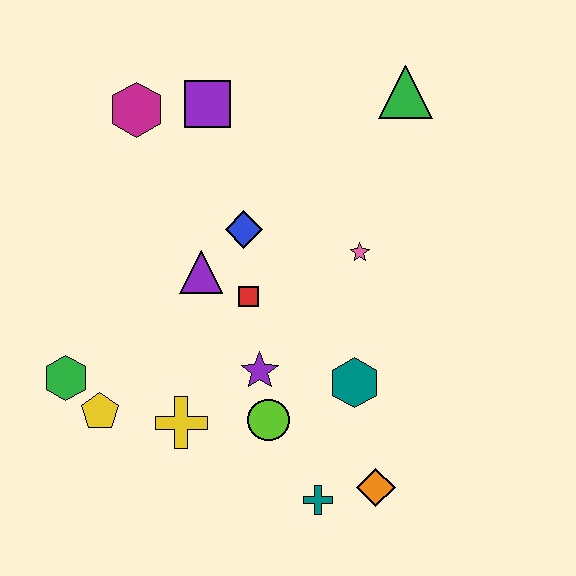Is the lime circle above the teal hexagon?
No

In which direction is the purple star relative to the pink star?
The purple star is below the pink star.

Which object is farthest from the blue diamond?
The orange diamond is farthest from the blue diamond.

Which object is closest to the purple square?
The magenta hexagon is closest to the purple square.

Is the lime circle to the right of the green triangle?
No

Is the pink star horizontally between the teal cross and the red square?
No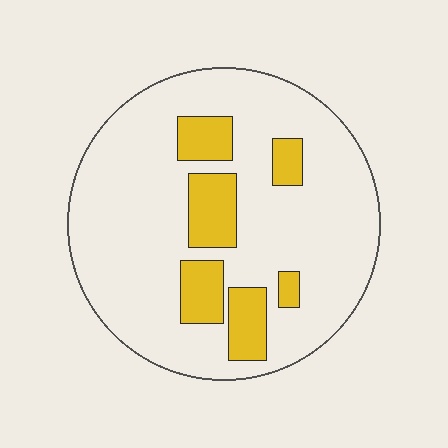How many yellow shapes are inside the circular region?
6.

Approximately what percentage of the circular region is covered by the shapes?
Approximately 20%.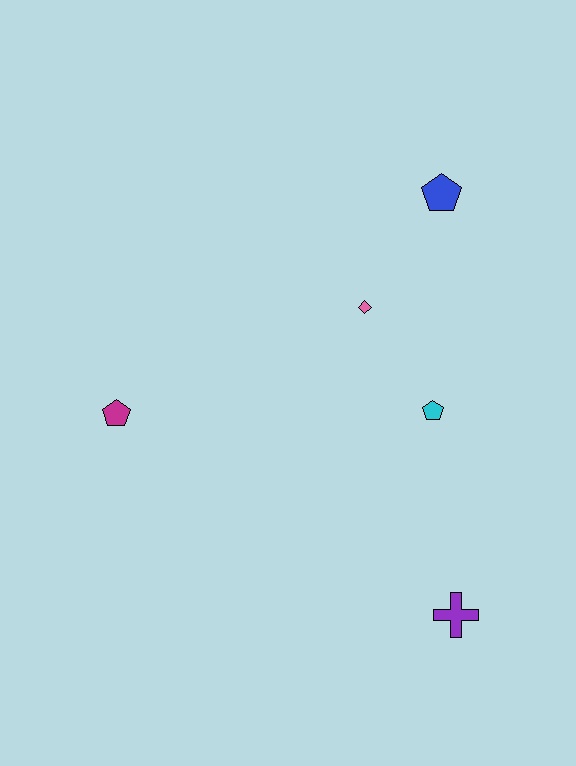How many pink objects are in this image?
There is 1 pink object.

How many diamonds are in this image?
There is 1 diamond.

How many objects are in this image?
There are 5 objects.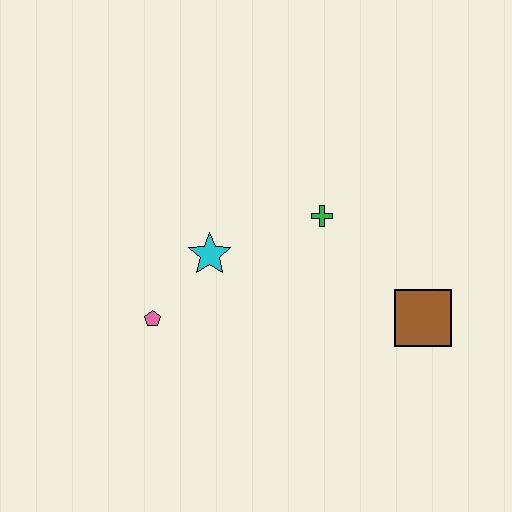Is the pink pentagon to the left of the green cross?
Yes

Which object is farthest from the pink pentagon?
The brown square is farthest from the pink pentagon.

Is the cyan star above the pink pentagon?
Yes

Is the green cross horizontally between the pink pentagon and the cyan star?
No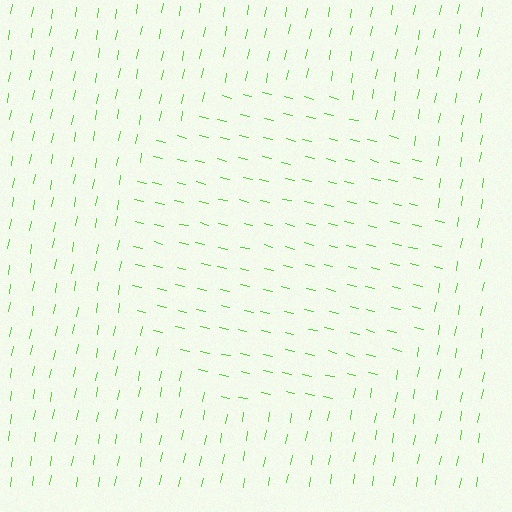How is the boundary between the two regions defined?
The boundary is defined purely by a change in line orientation (approximately 87 degrees difference). All lines are the same color and thickness.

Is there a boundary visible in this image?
Yes, there is a texture boundary formed by a change in line orientation.